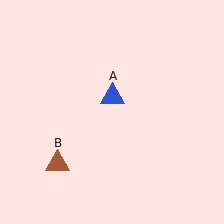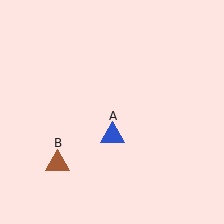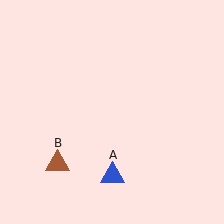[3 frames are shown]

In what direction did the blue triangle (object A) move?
The blue triangle (object A) moved down.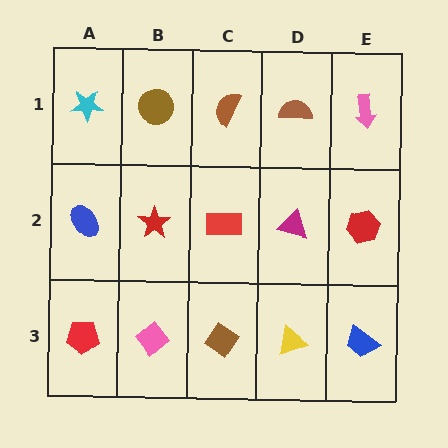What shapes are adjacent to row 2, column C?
A brown semicircle (row 1, column C), a brown diamond (row 3, column C), a red star (row 2, column B), a magenta triangle (row 2, column D).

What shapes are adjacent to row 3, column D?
A magenta triangle (row 2, column D), a brown diamond (row 3, column C), a blue trapezoid (row 3, column E).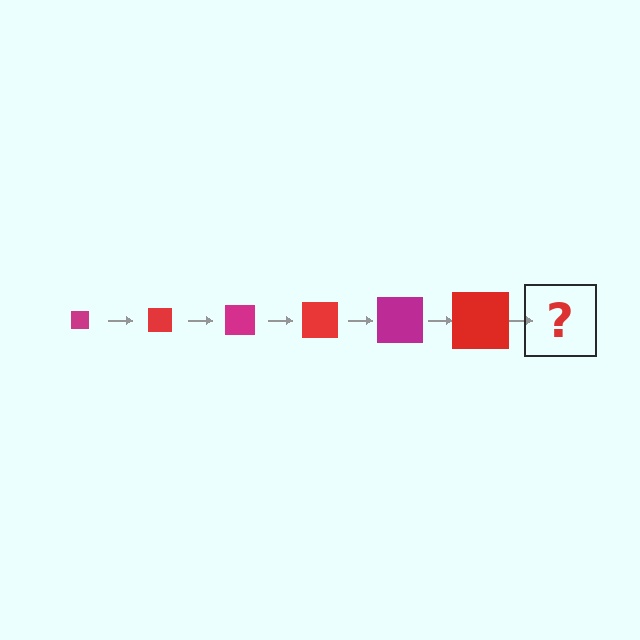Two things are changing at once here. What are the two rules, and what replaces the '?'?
The two rules are that the square grows larger each step and the color cycles through magenta and red. The '?' should be a magenta square, larger than the previous one.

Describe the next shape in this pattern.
It should be a magenta square, larger than the previous one.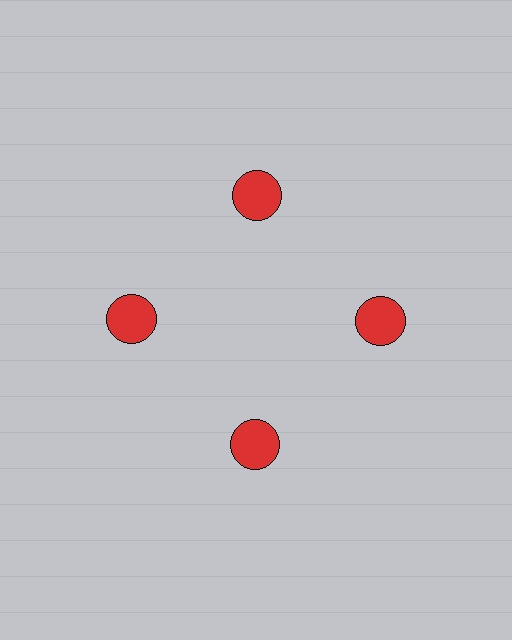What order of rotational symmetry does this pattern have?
This pattern has 4-fold rotational symmetry.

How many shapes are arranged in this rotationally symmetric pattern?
There are 4 shapes, arranged in 4 groups of 1.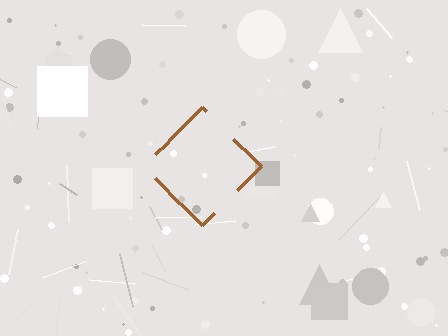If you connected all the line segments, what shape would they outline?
They would outline a diamond.